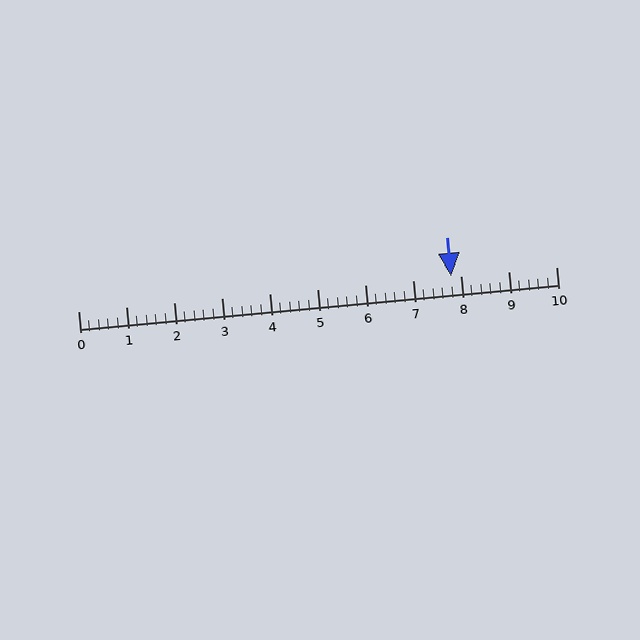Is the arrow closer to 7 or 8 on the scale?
The arrow is closer to 8.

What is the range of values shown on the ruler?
The ruler shows values from 0 to 10.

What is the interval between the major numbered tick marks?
The major tick marks are spaced 1 units apart.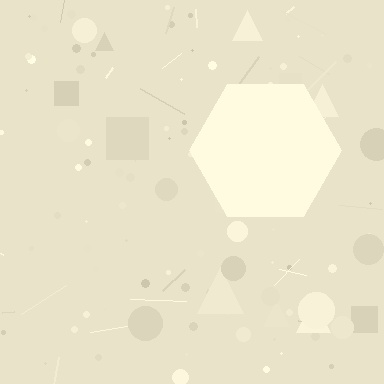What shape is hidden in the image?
A hexagon is hidden in the image.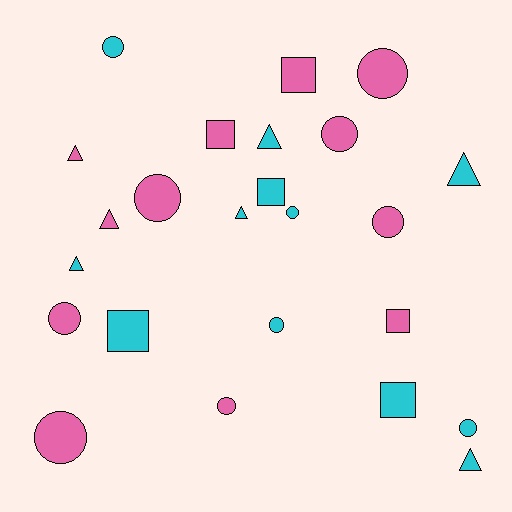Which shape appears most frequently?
Circle, with 11 objects.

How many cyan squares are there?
There are 3 cyan squares.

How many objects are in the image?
There are 24 objects.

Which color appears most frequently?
Pink, with 12 objects.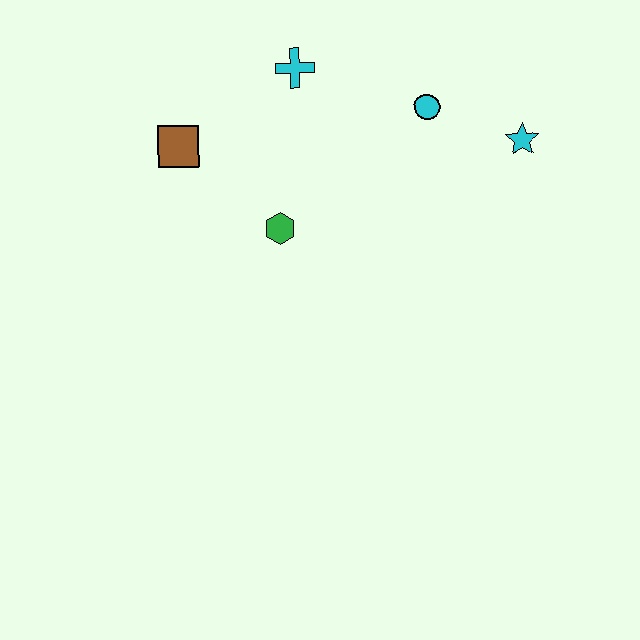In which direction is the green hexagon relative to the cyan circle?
The green hexagon is to the left of the cyan circle.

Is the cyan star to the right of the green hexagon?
Yes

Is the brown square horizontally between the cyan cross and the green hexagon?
No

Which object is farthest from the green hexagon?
The cyan star is farthest from the green hexagon.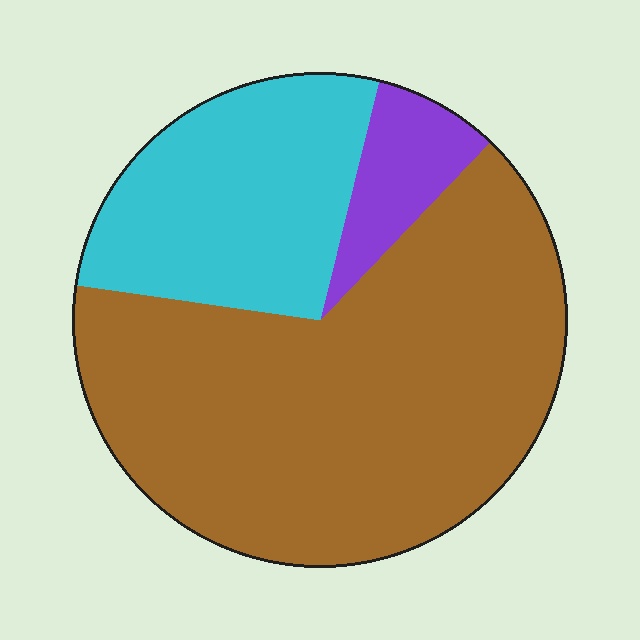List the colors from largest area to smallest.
From largest to smallest: brown, cyan, purple.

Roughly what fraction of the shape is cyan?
Cyan takes up about one quarter (1/4) of the shape.